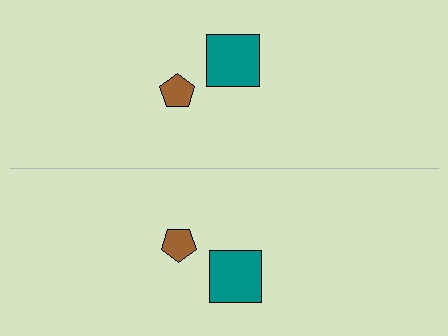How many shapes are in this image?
There are 4 shapes in this image.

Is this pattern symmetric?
Yes, this pattern has bilateral (reflection) symmetry.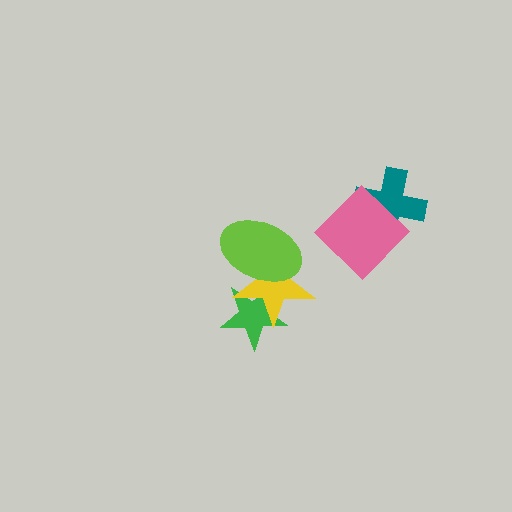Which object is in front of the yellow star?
The lime ellipse is in front of the yellow star.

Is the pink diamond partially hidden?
No, no other shape covers it.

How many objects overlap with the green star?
2 objects overlap with the green star.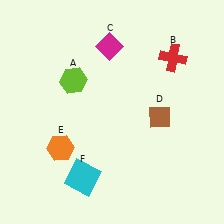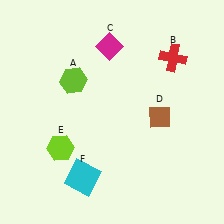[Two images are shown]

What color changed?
The hexagon (E) changed from orange in Image 1 to lime in Image 2.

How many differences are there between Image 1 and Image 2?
There is 1 difference between the two images.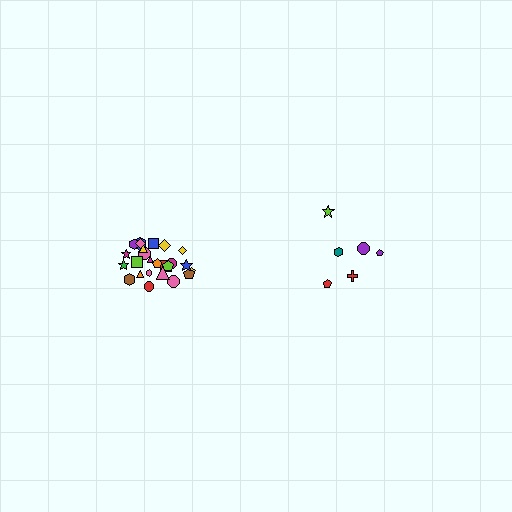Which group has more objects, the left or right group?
The left group.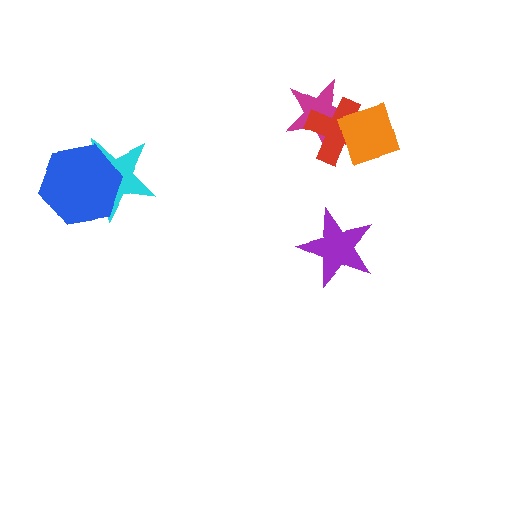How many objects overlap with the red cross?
2 objects overlap with the red cross.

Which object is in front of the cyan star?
The blue hexagon is in front of the cyan star.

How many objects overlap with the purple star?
0 objects overlap with the purple star.